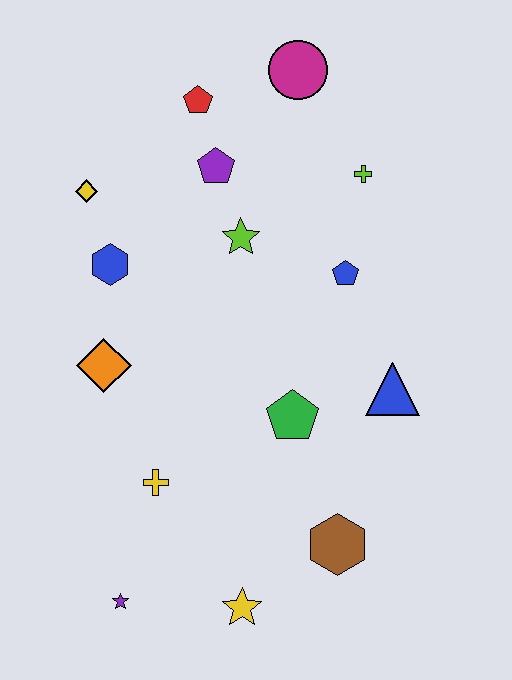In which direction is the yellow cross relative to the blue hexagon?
The yellow cross is below the blue hexagon.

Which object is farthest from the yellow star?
The magenta circle is farthest from the yellow star.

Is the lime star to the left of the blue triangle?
Yes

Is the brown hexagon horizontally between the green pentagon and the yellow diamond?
No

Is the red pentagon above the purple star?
Yes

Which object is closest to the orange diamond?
The blue hexagon is closest to the orange diamond.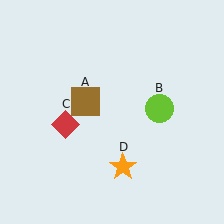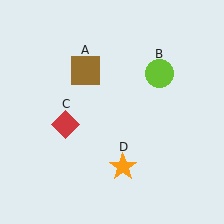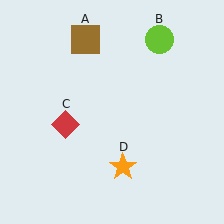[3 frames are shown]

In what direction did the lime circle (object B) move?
The lime circle (object B) moved up.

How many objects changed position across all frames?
2 objects changed position: brown square (object A), lime circle (object B).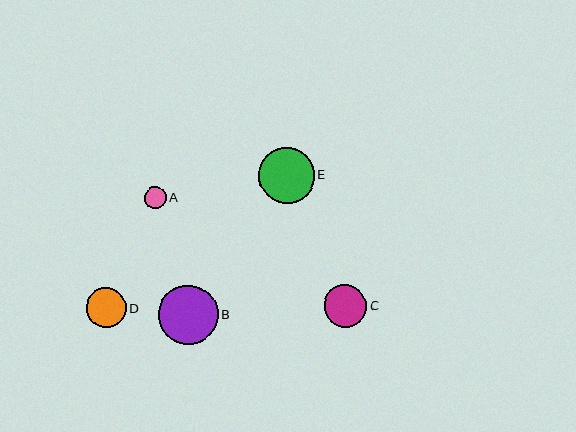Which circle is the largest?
Circle B is the largest with a size of approximately 59 pixels.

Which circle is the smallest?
Circle A is the smallest with a size of approximately 22 pixels.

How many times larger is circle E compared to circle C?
Circle E is approximately 1.3 times the size of circle C.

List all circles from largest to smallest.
From largest to smallest: B, E, C, D, A.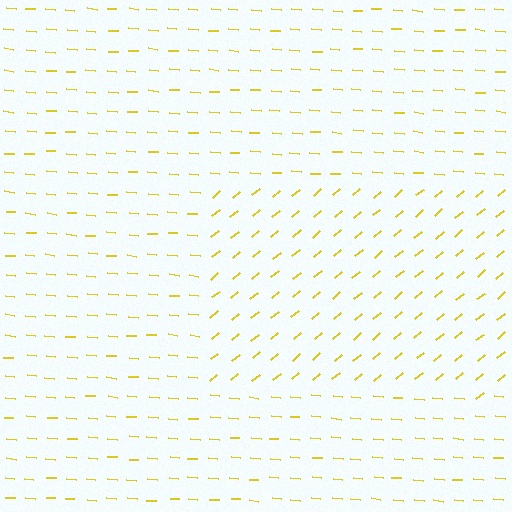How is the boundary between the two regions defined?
The boundary is defined purely by a change in line orientation (approximately 45 degrees difference). All lines are the same color and thickness.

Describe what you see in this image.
The image is filled with small yellow line segments. A rectangle region in the image has lines oriented differently from the surrounding lines, creating a visible texture boundary.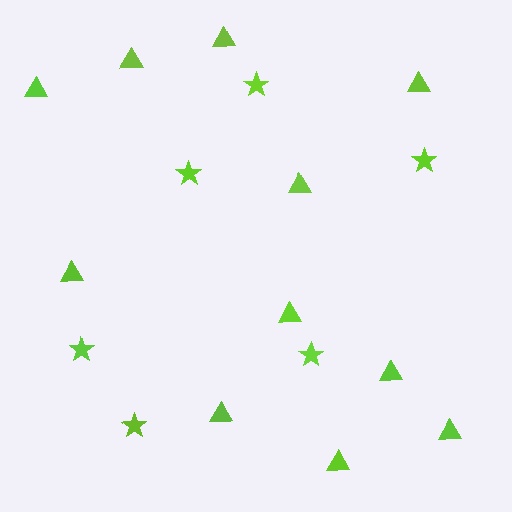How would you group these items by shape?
There are 2 groups: one group of triangles (11) and one group of stars (6).